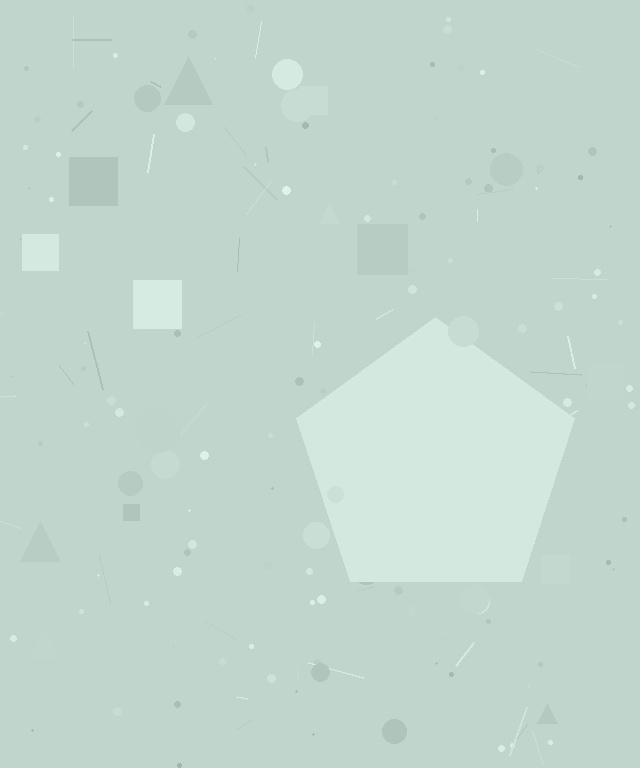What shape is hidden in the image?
A pentagon is hidden in the image.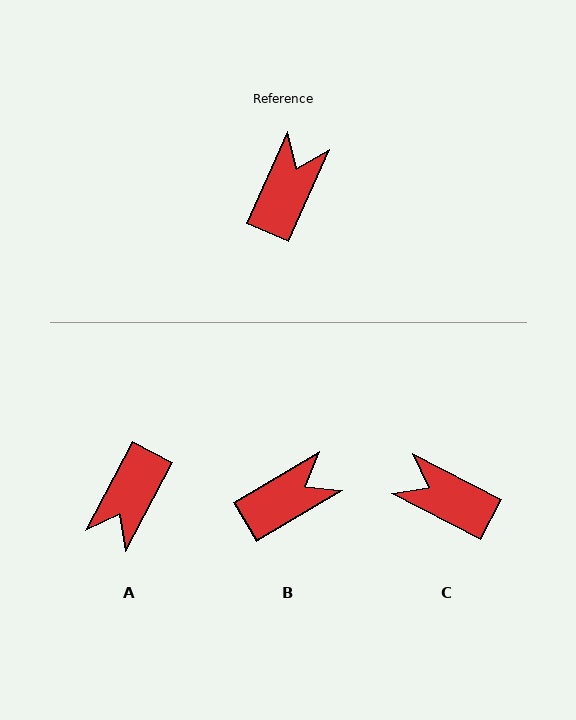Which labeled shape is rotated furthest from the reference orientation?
A, about 176 degrees away.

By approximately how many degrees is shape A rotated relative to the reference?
Approximately 176 degrees counter-clockwise.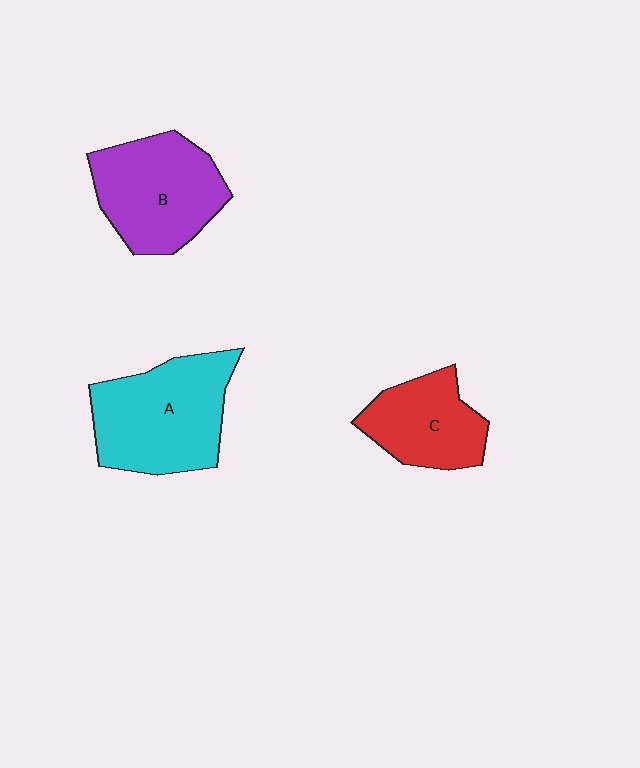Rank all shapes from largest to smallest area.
From largest to smallest: A (cyan), B (purple), C (red).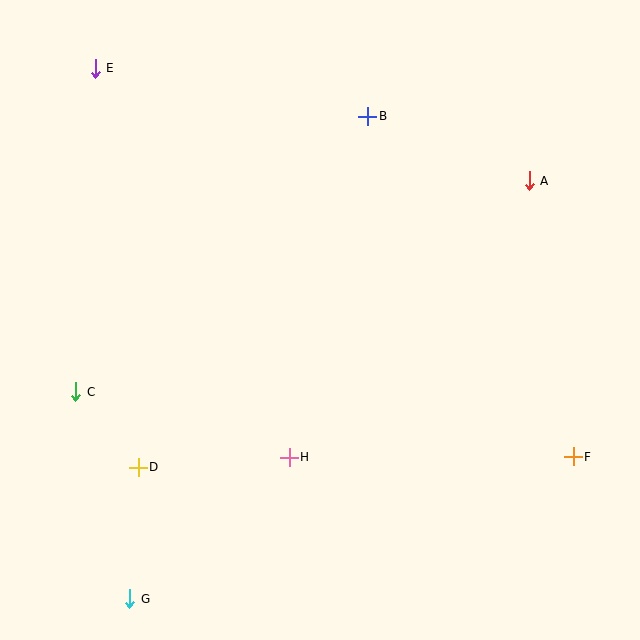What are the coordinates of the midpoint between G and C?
The midpoint between G and C is at (103, 495).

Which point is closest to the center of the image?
Point H at (289, 457) is closest to the center.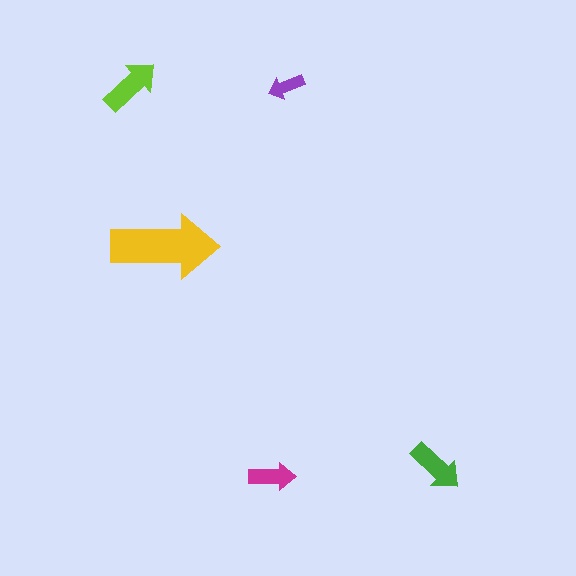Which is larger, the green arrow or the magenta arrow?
The green one.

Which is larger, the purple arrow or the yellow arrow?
The yellow one.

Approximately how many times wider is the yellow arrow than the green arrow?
About 2 times wider.